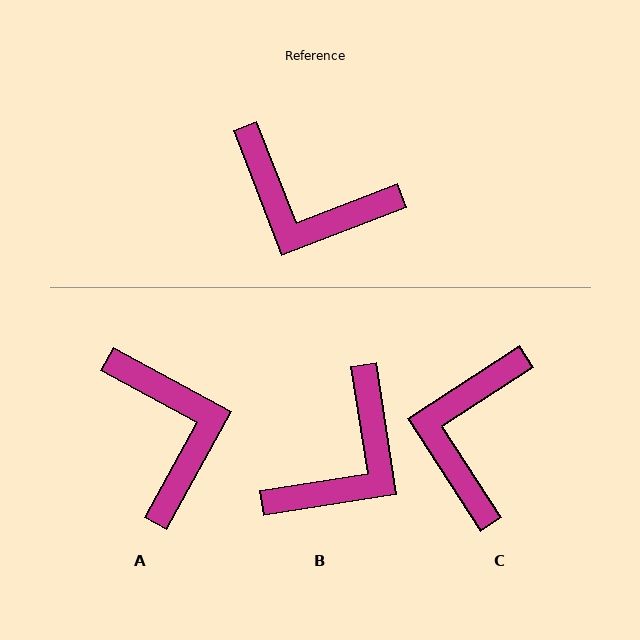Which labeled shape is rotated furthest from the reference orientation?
A, about 130 degrees away.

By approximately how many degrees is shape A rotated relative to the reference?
Approximately 130 degrees counter-clockwise.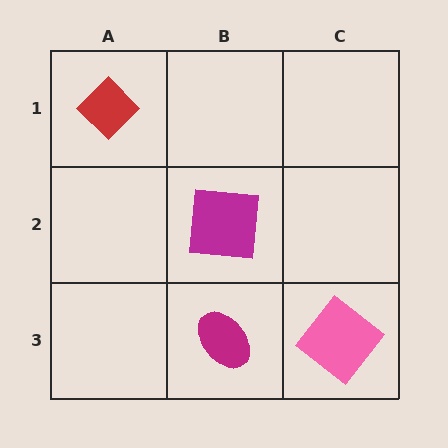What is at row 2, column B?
A magenta square.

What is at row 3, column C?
A pink diamond.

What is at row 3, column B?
A magenta ellipse.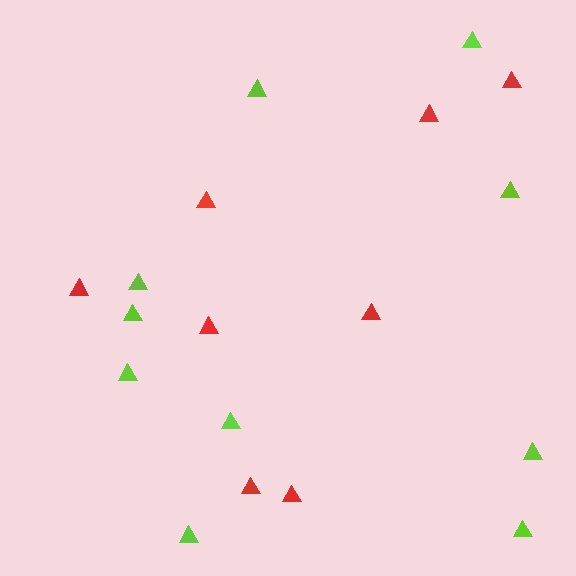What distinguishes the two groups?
There are 2 groups: one group of red triangles (8) and one group of lime triangles (10).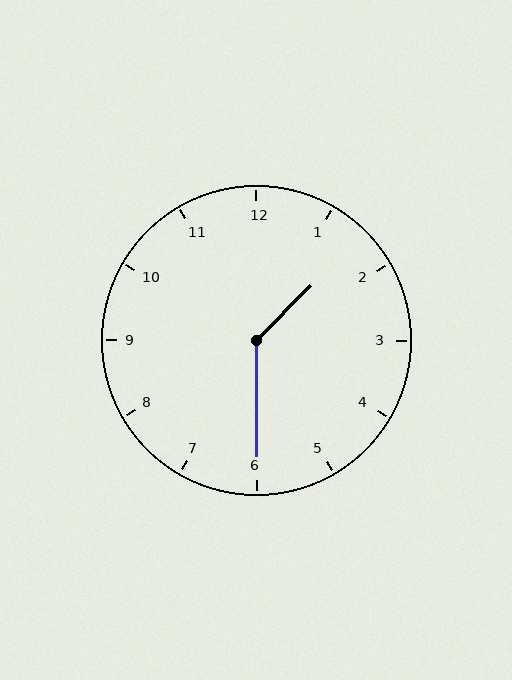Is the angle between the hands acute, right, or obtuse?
It is obtuse.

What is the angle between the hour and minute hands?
Approximately 135 degrees.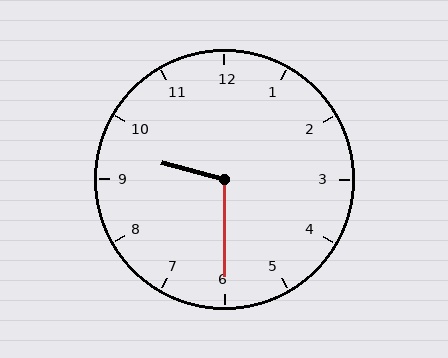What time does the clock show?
9:30.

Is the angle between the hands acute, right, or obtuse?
It is obtuse.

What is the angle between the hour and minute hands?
Approximately 105 degrees.